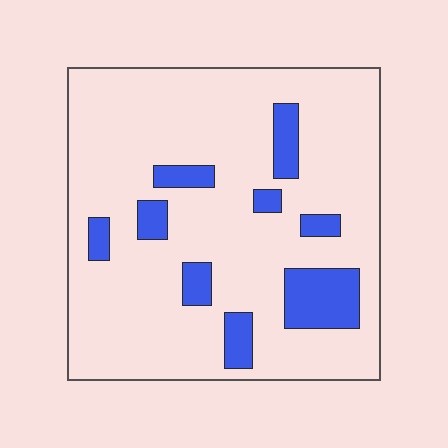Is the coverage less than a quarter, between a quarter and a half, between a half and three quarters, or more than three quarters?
Less than a quarter.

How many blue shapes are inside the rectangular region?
9.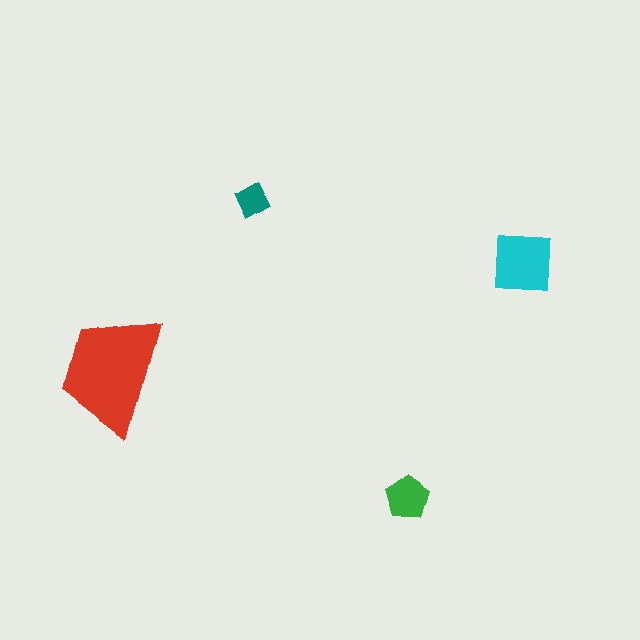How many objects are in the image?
There are 4 objects in the image.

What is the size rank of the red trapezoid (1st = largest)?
1st.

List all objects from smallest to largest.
The teal diamond, the green pentagon, the cyan square, the red trapezoid.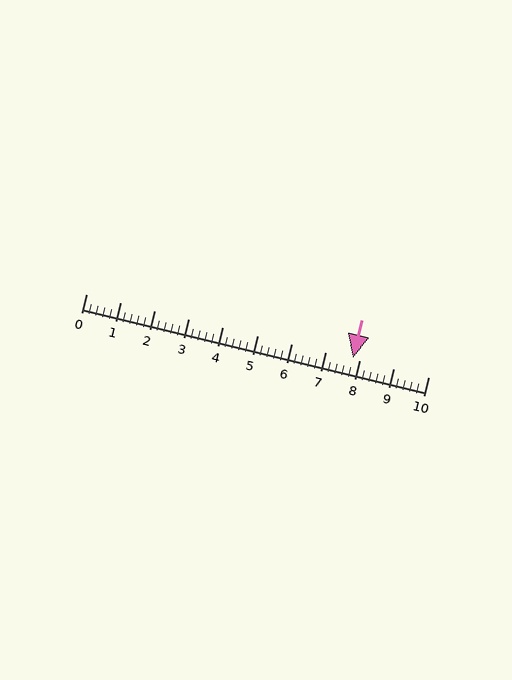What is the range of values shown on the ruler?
The ruler shows values from 0 to 10.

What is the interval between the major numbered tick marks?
The major tick marks are spaced 1 units apart.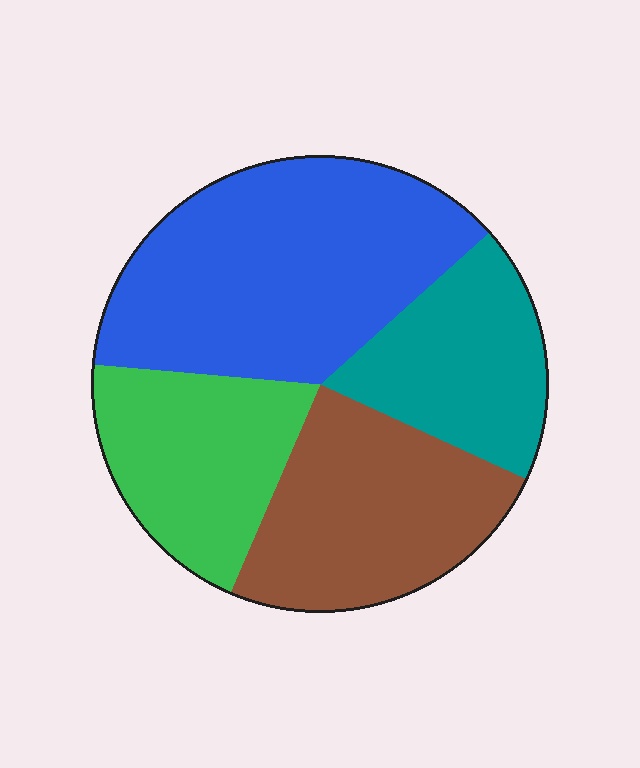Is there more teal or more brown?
Brown.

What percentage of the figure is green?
Green takes up about one fifth (1/5) of the figure.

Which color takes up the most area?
Blue, at roughly 35%.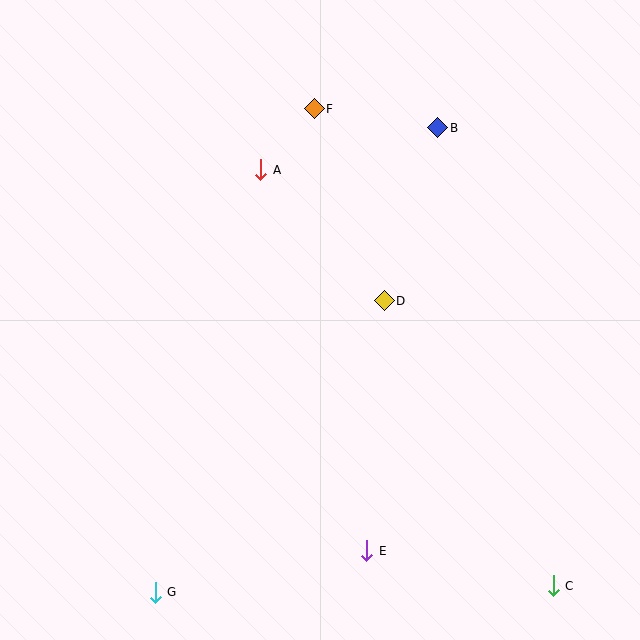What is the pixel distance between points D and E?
The distance between D and E is 251 pixels.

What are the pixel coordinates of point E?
Point E is at (367, 551).